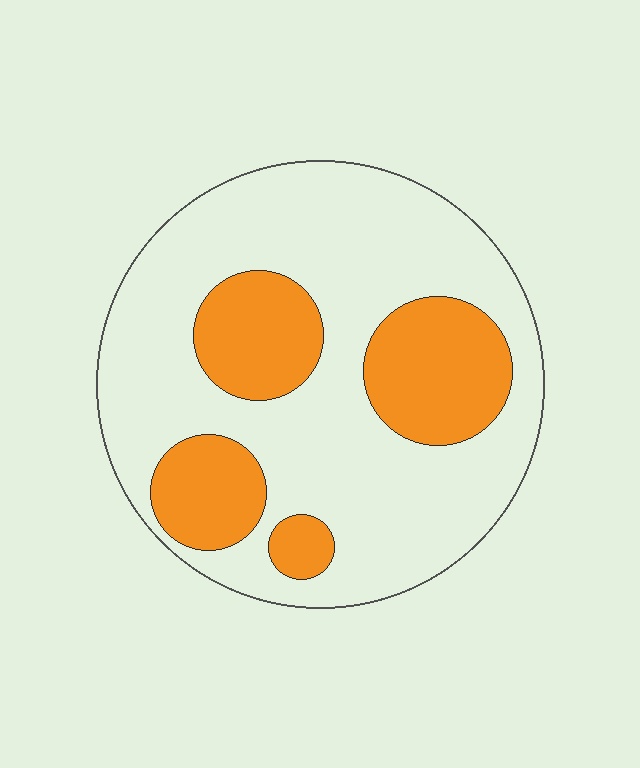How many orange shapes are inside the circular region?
4.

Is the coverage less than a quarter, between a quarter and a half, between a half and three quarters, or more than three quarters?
Between a quarter and a half.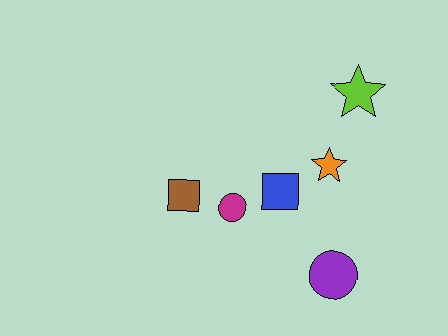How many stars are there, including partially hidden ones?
There are 2 stars.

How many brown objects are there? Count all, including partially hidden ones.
There is 1 brown object.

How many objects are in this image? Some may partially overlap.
There are 6 objects.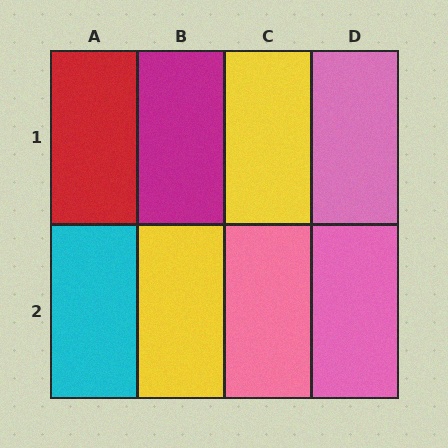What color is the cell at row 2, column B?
Yellow.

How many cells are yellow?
2 cells are yellow.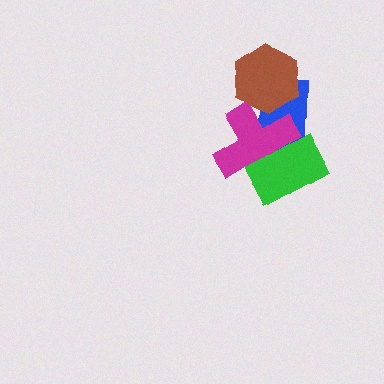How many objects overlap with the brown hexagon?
2 objects overlap with the brown hexagon.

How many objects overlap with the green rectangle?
2 objects overlap with the green rectangle.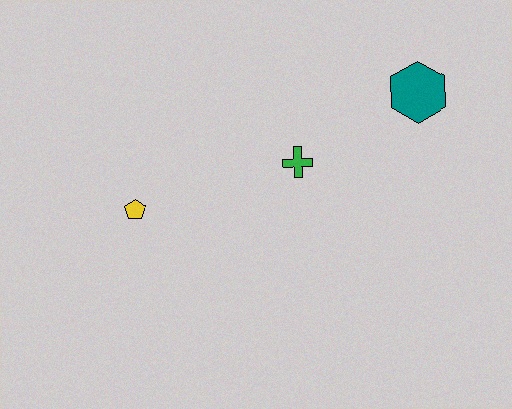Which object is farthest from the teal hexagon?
The yellow pentagon is farthest from the teal hexagon.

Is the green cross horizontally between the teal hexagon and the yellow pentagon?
Yes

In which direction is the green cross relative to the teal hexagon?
The green cross is to the left of the teal hexagon.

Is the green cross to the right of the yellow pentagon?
Yes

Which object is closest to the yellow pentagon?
The green cross is closest to the yellow pentagon.